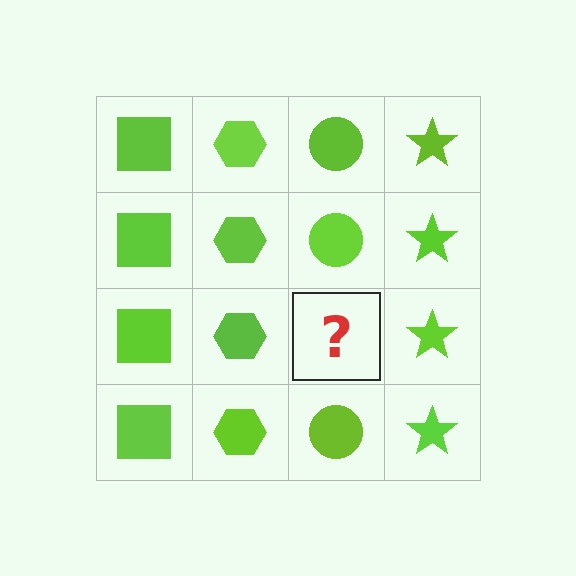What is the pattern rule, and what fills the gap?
The rule is that each column has a consistent shape. The gap should be filled with a lime circle.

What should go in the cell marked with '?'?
The missing cell should contain a lime circle.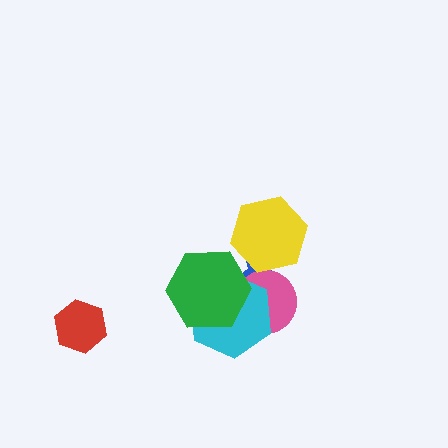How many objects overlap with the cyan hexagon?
3 objects overlap with the cyan hexagon.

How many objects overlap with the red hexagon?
0 objects overlap with the red hexagon.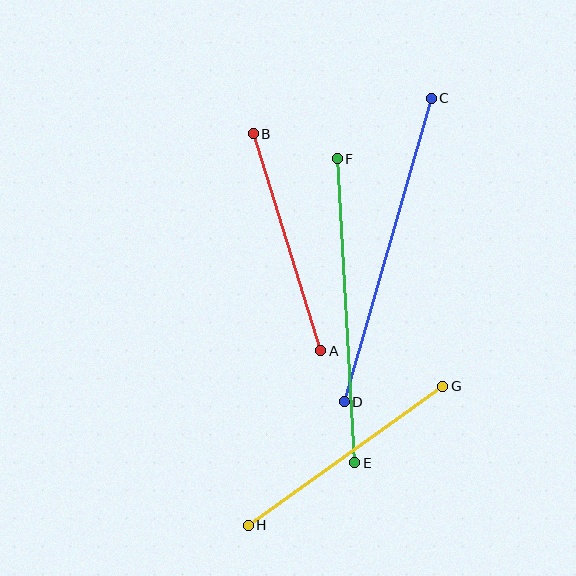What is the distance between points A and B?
The distance is approximately 227 pixels.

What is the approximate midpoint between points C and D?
The midpoint is at approximately (388, 250) pixels.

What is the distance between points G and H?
The distance is approximately 239 pixels.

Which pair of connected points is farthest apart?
Points C and D are farthest apart.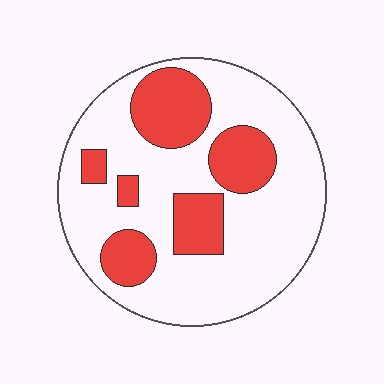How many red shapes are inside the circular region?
6.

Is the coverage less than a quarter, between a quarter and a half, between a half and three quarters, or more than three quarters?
Between a quarter and a half.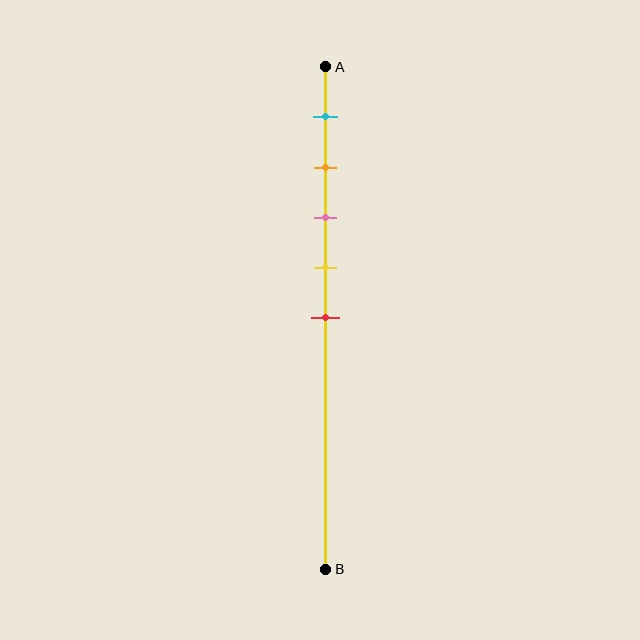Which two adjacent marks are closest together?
The orange and pink marks are the closest adjacent pair.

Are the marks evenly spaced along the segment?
Yes, the marks are approximately evenly spaced.